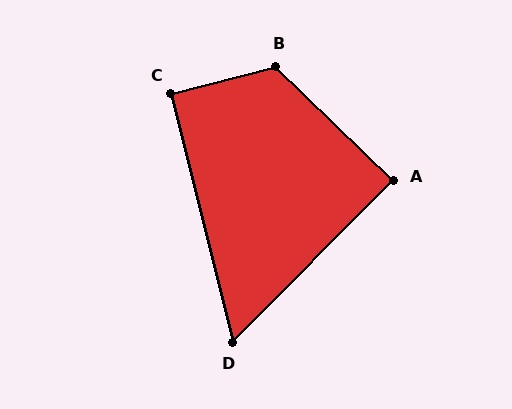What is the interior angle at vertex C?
Approximately 91 degrees (approximately right).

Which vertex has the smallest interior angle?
D, at approximately 59 degrees.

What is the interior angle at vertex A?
Approximately 89 degrees (approximately right).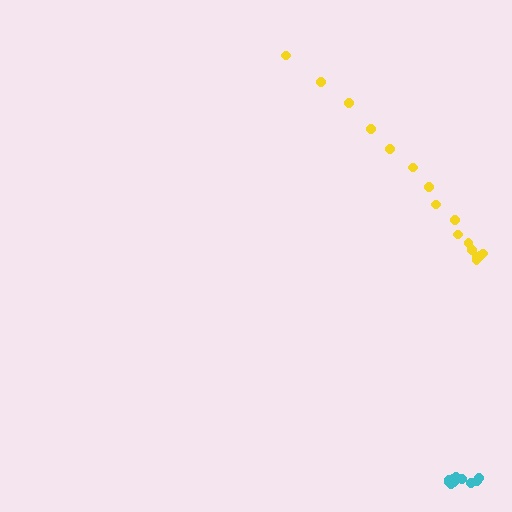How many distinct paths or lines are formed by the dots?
There are 2 distinct paths.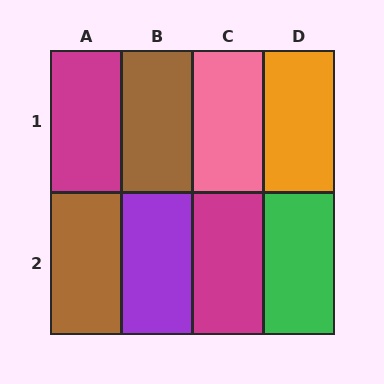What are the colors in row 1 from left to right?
Magenta, brown, pink, orange.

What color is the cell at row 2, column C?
Magenta.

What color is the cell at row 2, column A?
Brown.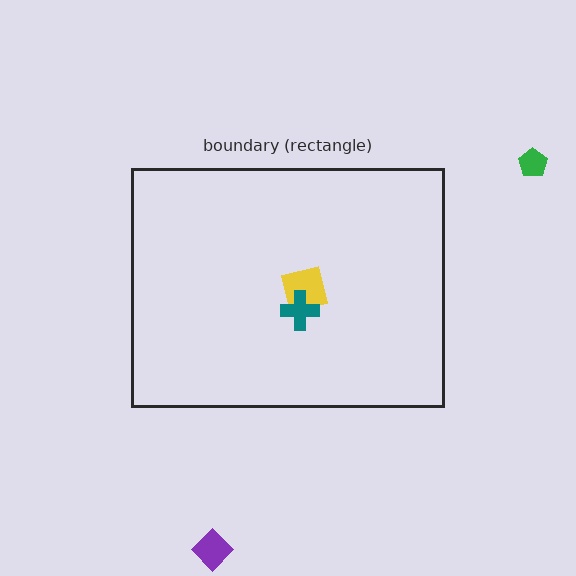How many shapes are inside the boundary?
2 inside, 2 outside.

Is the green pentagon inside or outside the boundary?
Outside.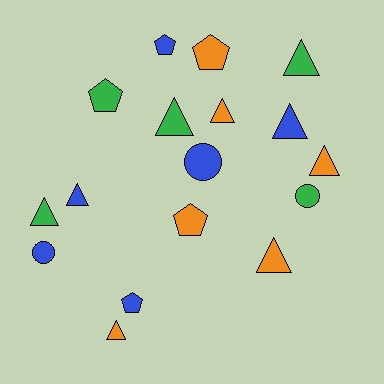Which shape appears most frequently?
Triangle, with 9 objects.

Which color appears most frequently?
Orange, with 6 objects.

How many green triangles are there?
There are 3 green triangles.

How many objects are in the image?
There are 17 objects.